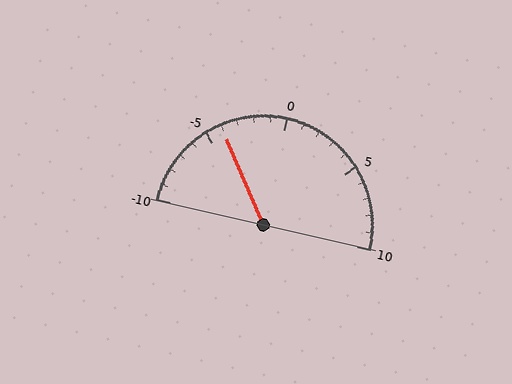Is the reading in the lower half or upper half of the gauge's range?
The reading is in the lower half of the range (-10 to 10).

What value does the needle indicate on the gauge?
The needle indicates approximately -4.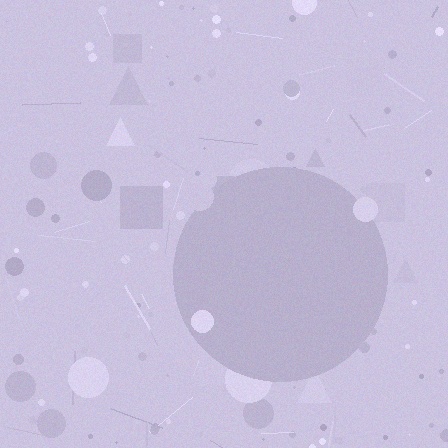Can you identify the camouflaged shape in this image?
The camouflaged shape is a circle.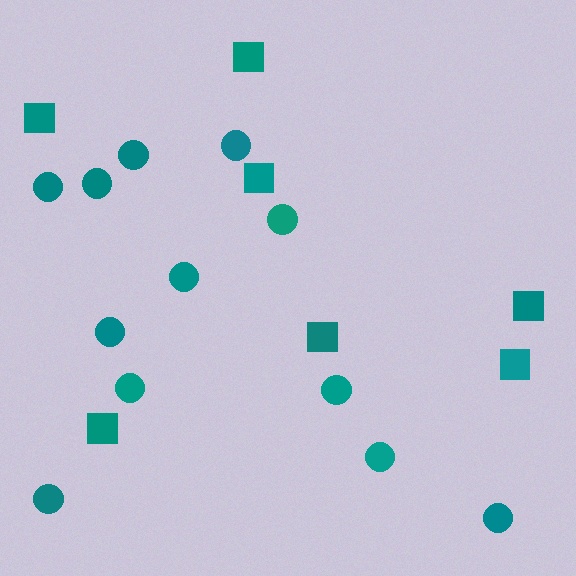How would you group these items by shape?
There are 2 groups: one group of circles (12) and one group of squares (7).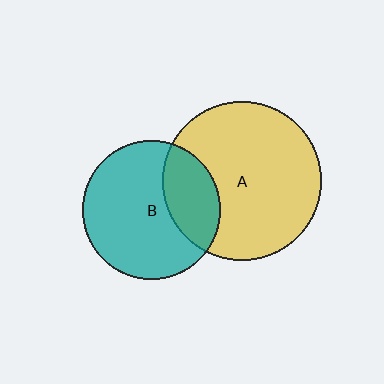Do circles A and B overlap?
Yes.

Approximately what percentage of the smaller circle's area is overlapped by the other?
Approximately 30%.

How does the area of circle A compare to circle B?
Approximately 1.3 times.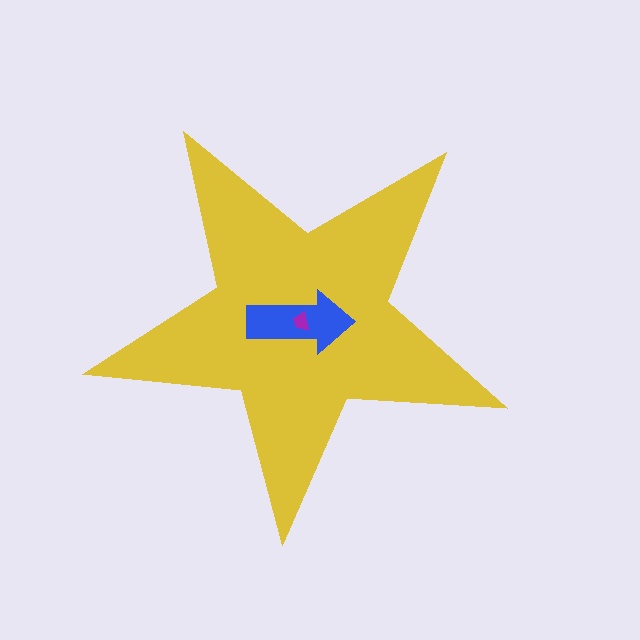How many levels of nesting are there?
3.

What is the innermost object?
The purple trapezoid.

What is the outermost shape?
The yellow star.